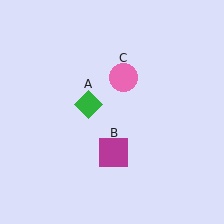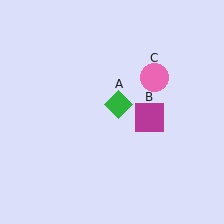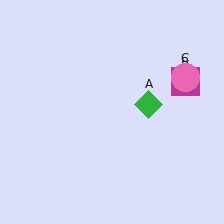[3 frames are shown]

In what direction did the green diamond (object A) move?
The green diamond (object A) moved right.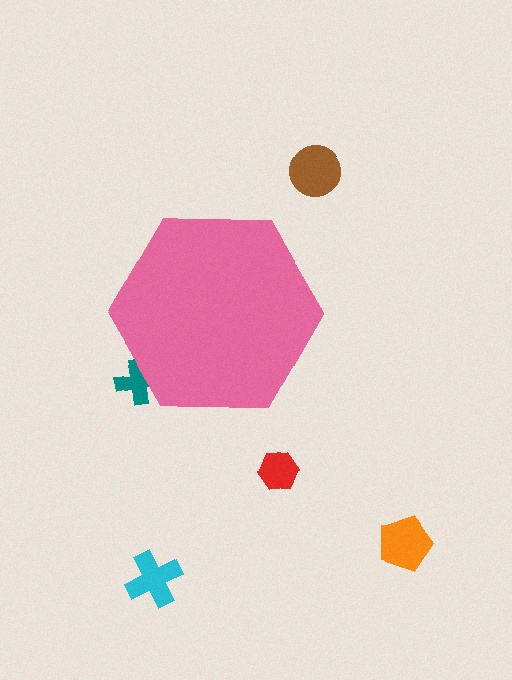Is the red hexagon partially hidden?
No, the red hexagon is fully visible.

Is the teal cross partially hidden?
Yes, the teal cross is partially hidden behind the pink hexagon.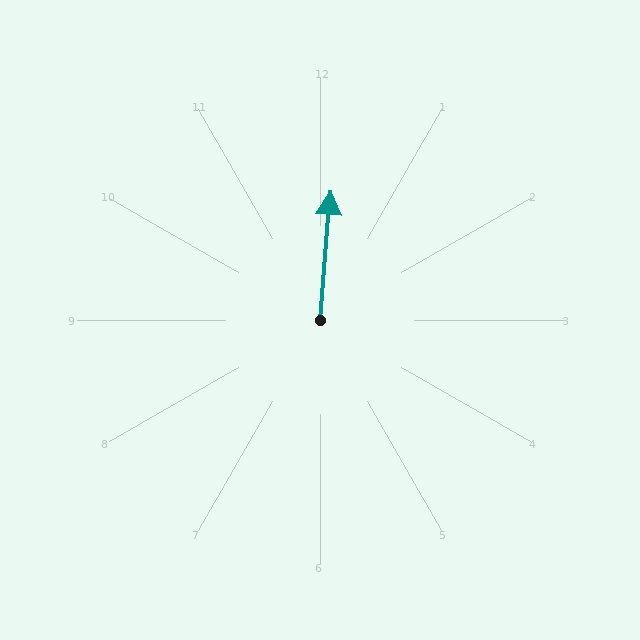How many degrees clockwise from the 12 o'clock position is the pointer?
Approximately 5 degrees.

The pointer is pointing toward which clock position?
Roughly 12 o'clock.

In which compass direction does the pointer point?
North.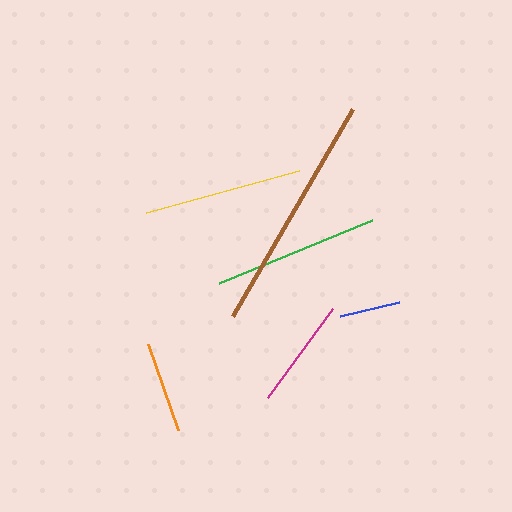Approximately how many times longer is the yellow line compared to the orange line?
The yellow line is approximately 1.7 times the length of the orange line.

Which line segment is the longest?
The brown line is the longest at approximately 240 pixels.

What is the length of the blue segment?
The blue segment is approximately 61 pixels long.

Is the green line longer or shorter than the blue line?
The green line is longer than the blue line.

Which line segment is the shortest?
The blue line is the shortest at approximately 61 pixels.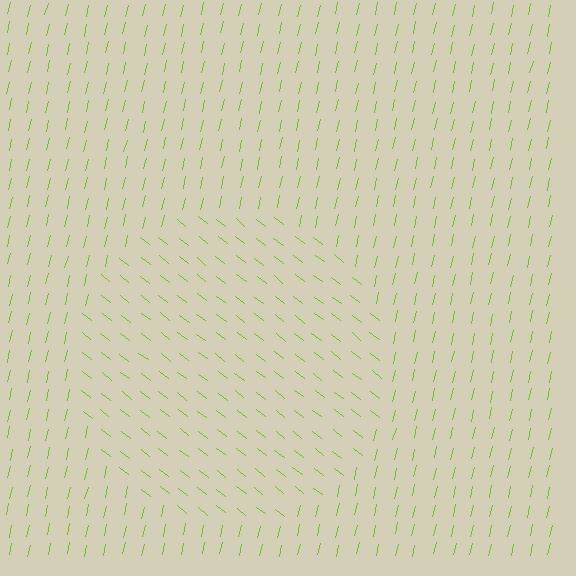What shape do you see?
I see a circle.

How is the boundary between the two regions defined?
The boundary is defined purely by a change in line orientation (approximately 65 degrees difference). All lines are the same color and thickness.